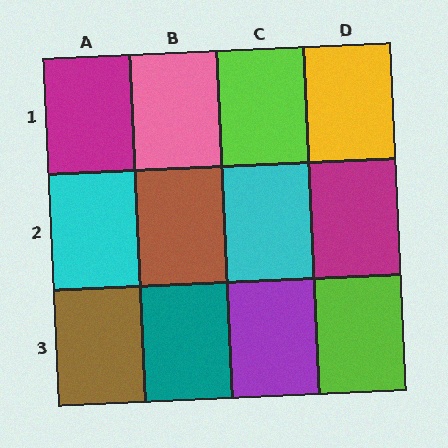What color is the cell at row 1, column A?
Magenta.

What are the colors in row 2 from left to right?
Cyan, brown, cyan, magenta.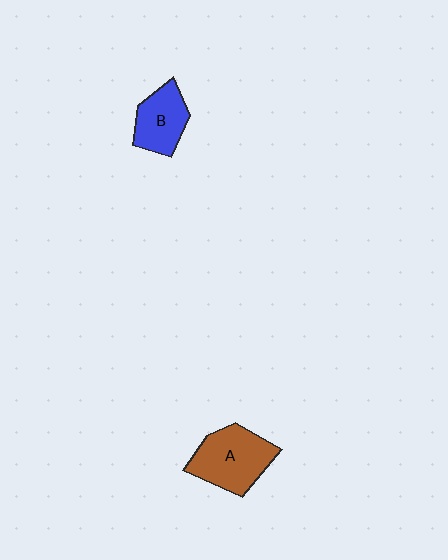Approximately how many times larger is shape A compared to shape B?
Approximately 1.4 times.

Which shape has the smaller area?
Shape B (blue).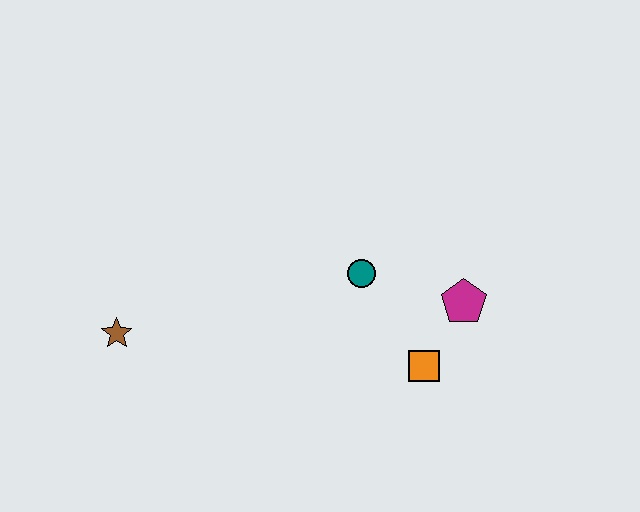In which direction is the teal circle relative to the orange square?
The teal circle is above the orange square.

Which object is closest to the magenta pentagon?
The orange square is closest to the magenta pentagon.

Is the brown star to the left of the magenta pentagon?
Yes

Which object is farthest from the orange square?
The brown star is farthest from the orange square.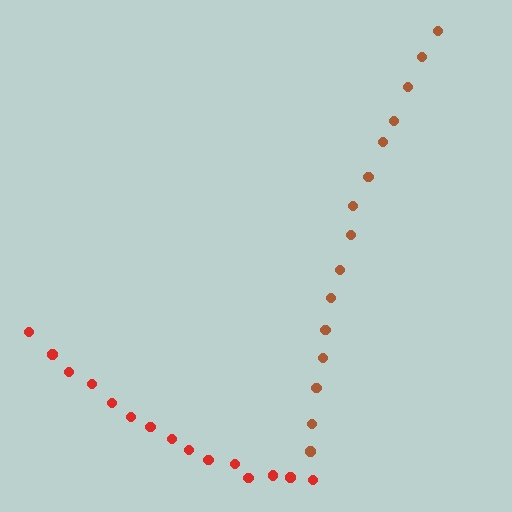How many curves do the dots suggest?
There are 2 distinct paths.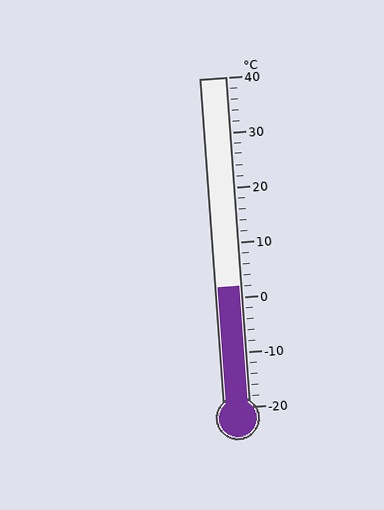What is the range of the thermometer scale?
The thermometer scale ranges from -20°C to 40°C.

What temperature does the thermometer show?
The thermometer shows approximately 2°C.